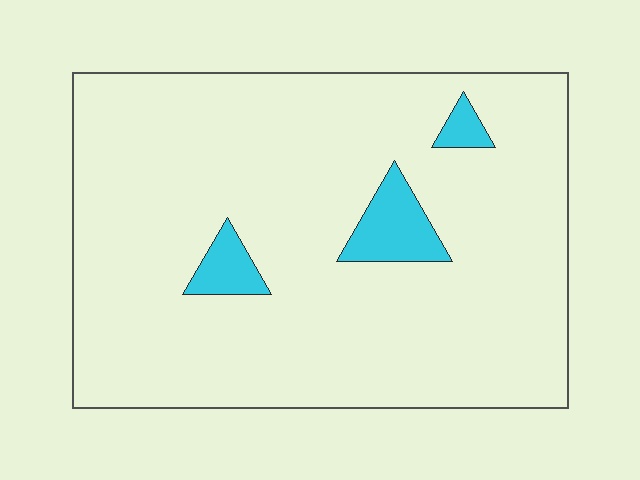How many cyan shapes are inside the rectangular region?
3.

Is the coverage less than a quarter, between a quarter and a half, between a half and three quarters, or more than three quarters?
Less than a quarter.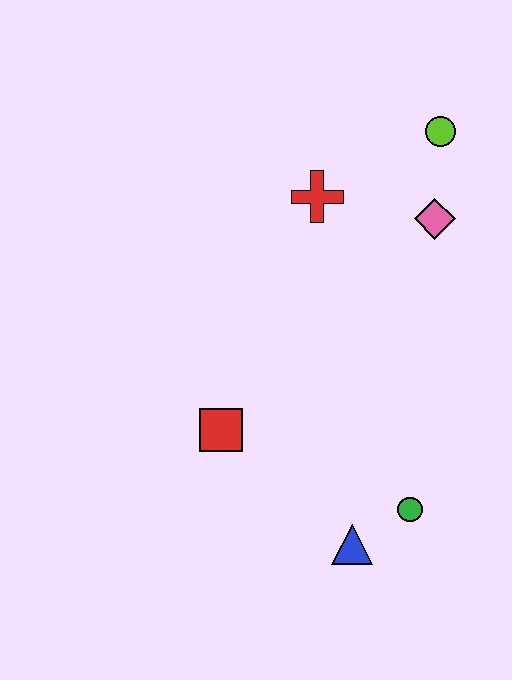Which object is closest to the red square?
The blue triangle is closest to the red square.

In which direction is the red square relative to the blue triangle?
The red square is to the left of the blue triangle.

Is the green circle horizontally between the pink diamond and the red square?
Yes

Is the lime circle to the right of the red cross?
Yes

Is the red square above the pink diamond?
No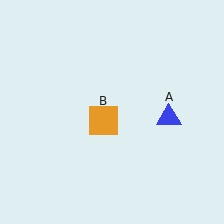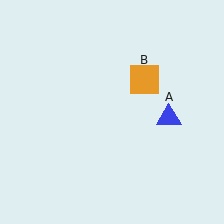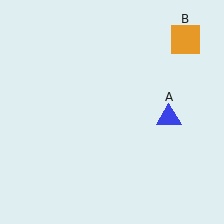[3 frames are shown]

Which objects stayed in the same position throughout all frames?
Blue triangle (object A) remained stationary.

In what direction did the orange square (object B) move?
The orange square (object B) moved up and to the right.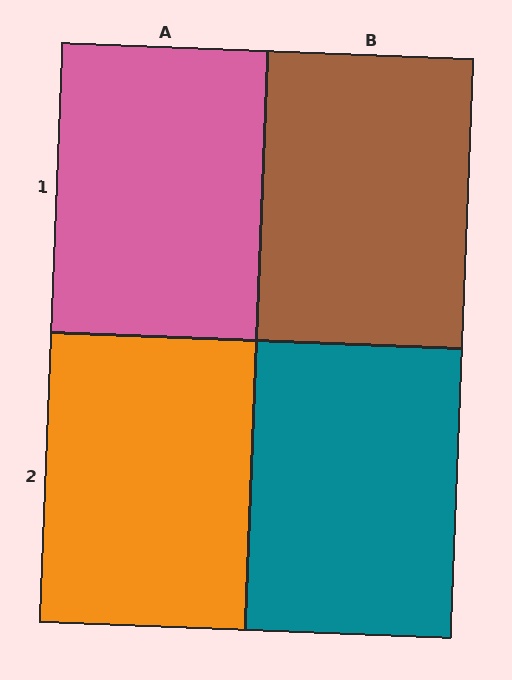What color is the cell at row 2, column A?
Orange.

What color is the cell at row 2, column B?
Teal.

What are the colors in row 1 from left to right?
Pink, brown.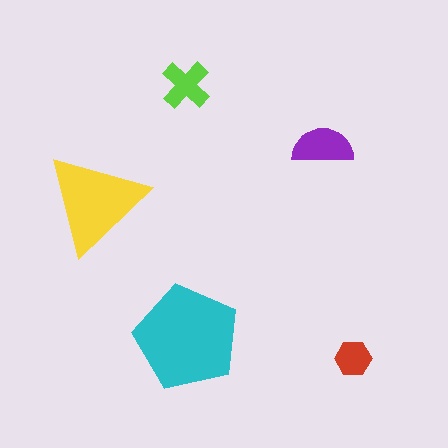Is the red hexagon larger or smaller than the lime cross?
Smaller.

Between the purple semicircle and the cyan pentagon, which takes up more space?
The cyan pentagon.